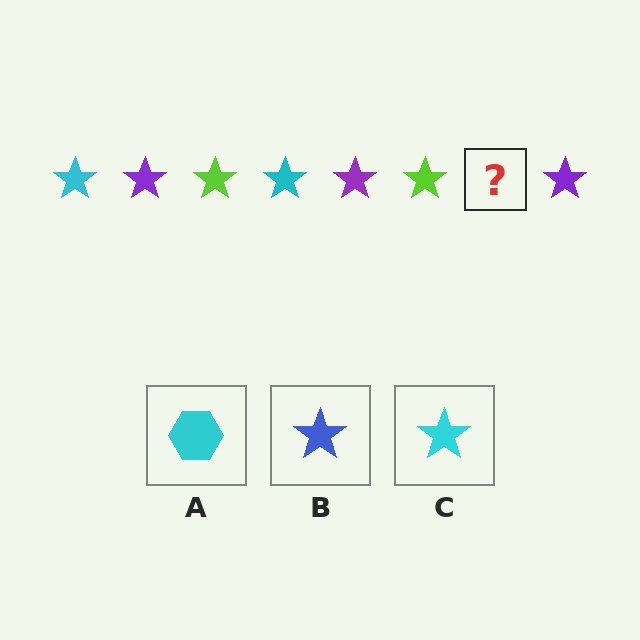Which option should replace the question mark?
Option C.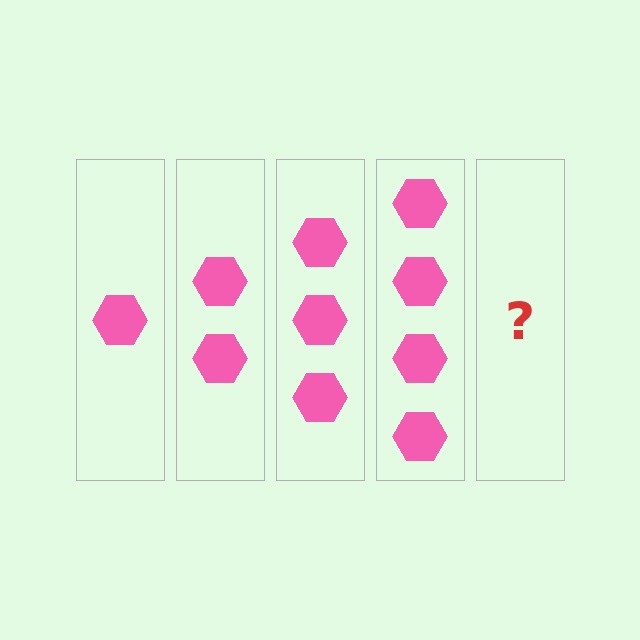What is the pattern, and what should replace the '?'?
The pattern is that each step adds one more hexagon. The '?' should be 5 hexagons.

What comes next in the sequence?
The next element should be 5 hexagons.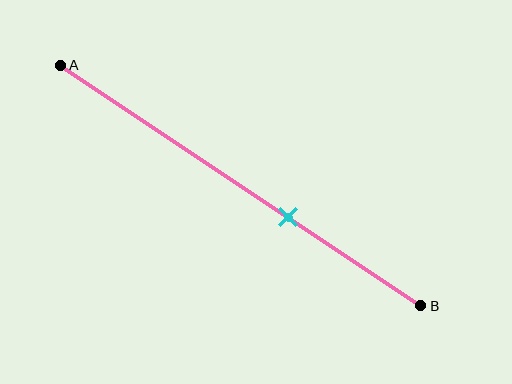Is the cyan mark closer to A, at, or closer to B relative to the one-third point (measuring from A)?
The cyan mark is closer to point B than the one-third point of segment AB.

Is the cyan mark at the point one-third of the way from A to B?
No, the mark is at about 65% from A, not at the 33% one-third point.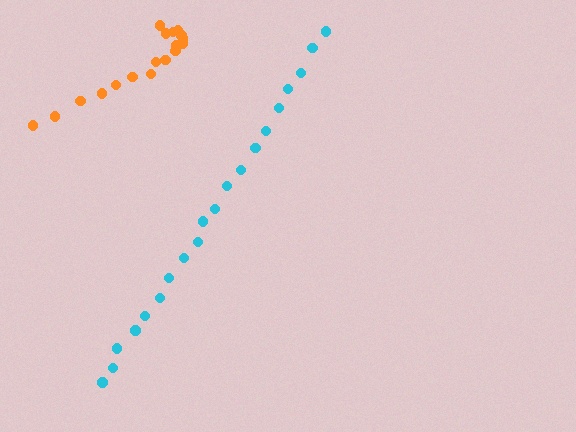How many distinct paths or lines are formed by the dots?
There are 2 distinct paths.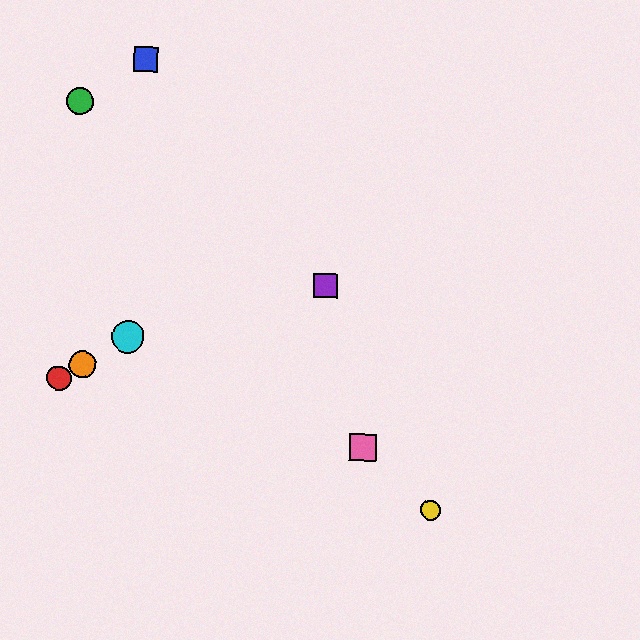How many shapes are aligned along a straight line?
3 shapes (the red circle, the orange circle, the cyan circle) are aligned along a straight line.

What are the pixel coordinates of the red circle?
The red circle is at (59, 378).